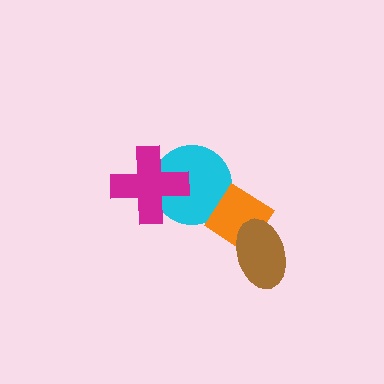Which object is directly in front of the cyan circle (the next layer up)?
The magenta cross is directly in front of the cyan circle.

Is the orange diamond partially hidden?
Yes, it is partially covered by another shape.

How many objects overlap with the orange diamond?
2 objects overlap with the orange diamond.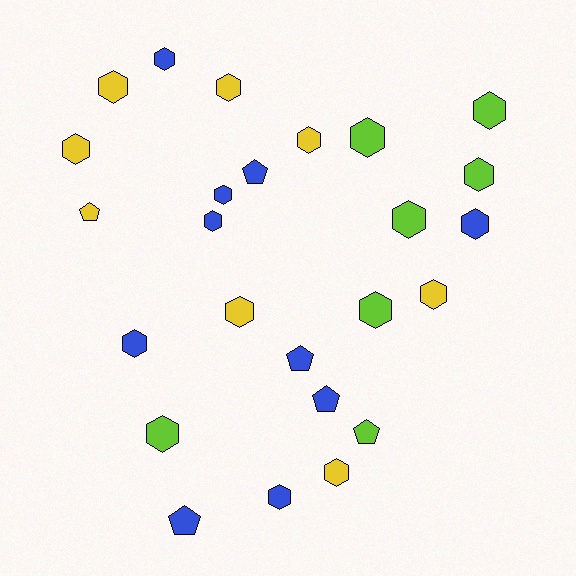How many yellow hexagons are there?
There are 7 yellow hexagons.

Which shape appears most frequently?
Hexagon, with 19 objects.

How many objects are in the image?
There are 25 objects.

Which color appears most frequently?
Blue, with 10 objects.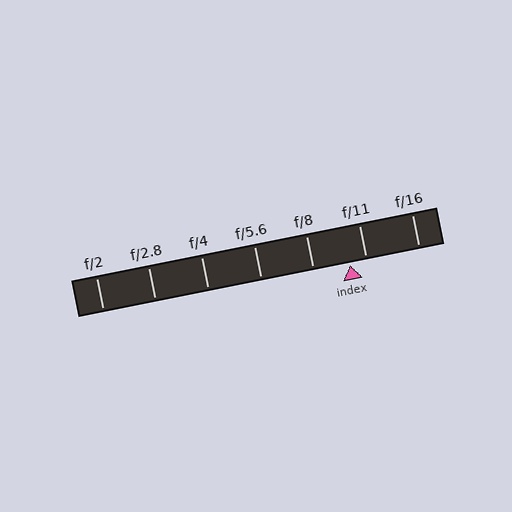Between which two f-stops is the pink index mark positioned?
The index mark is between f/8 and f/11.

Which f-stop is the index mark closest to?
The index mark is closest to f/11.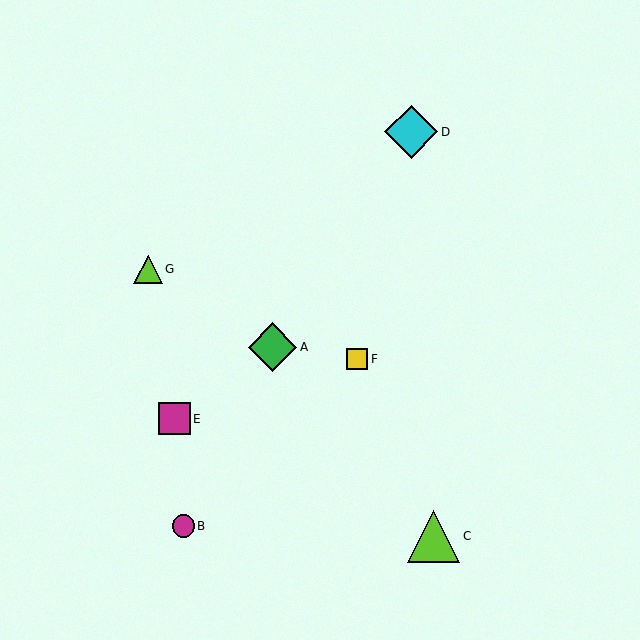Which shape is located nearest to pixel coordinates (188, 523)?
The magenta circle (labeled B) at (183, 526) is nearest to that location.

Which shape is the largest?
The cyan diamond (labeled D) is the largest.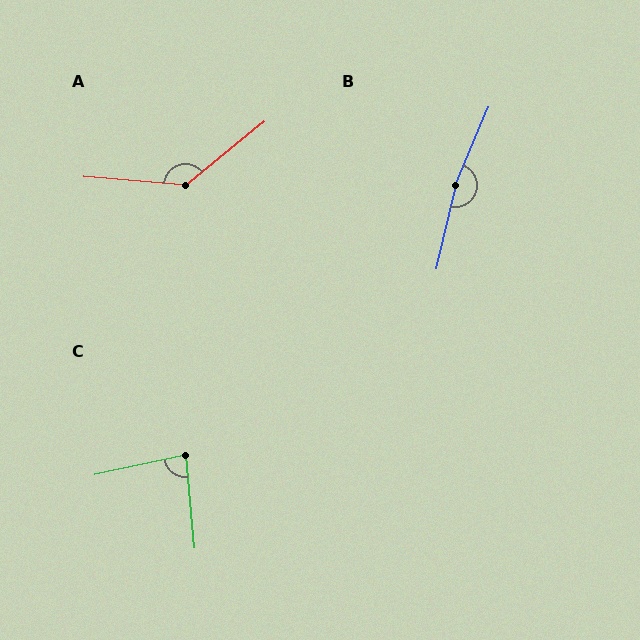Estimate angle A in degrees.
Approximately 136 degrees.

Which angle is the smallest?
C, at approximately 83 degrees.